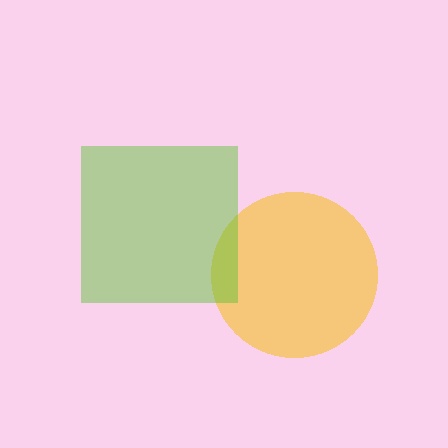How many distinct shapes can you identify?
There are 2 distinct shapes: a yellow circle, a lime square.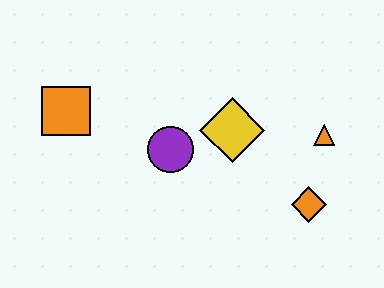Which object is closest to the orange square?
The purple circle is closest to the orange square.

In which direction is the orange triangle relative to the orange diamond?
The orange triangle is above the orange diamond.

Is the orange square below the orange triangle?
No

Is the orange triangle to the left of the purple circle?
No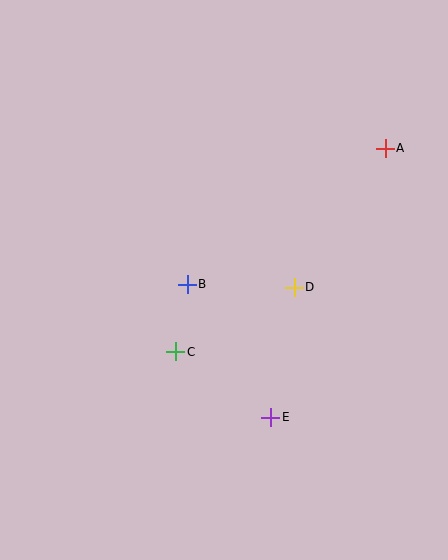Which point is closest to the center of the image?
Point B at (187, 284) is closest to the center.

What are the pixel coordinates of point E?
Point E is at (271, 417).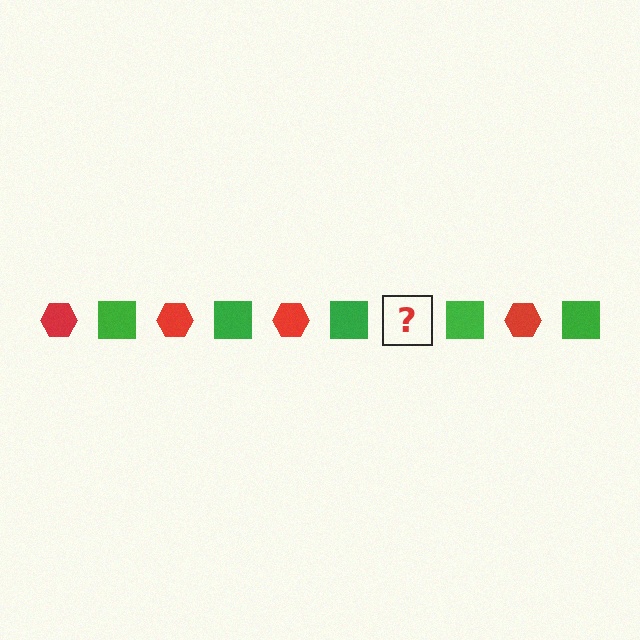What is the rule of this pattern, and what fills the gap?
The rule is that the pattern alternates between red hexagon and green square. The gap should be filled with a red hexagon.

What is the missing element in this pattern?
The missing element is a red hexagon.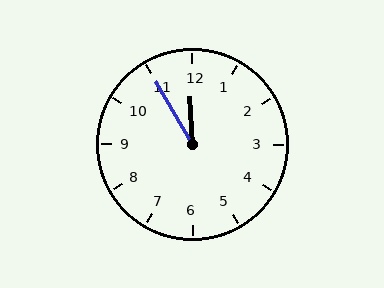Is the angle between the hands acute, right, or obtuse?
It is acute.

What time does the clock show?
11:55.